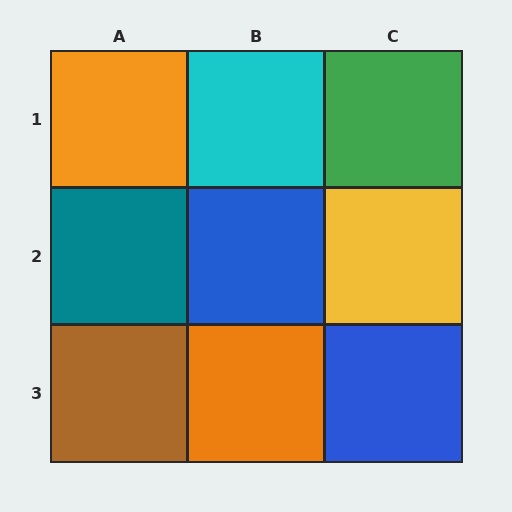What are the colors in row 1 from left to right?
Orange, cyan, green.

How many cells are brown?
1 cell is brown.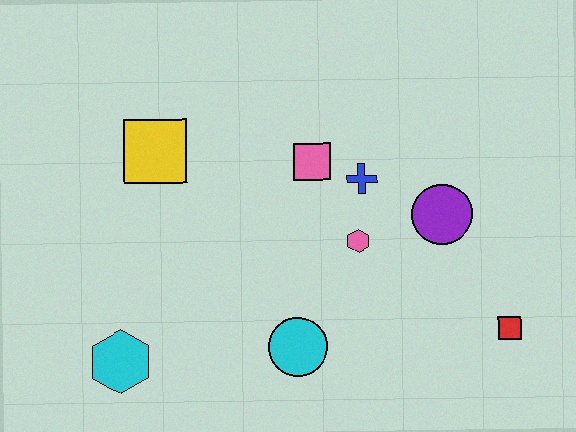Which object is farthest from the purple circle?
The cyan hexagon is farthest from the purple circle.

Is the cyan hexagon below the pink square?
Yes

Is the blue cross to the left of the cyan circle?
No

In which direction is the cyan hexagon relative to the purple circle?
The cyan hexagon is to the left of the purple circle.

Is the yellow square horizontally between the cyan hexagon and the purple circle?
Yes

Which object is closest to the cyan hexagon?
The cyan circle is closest to the cyan hexagon.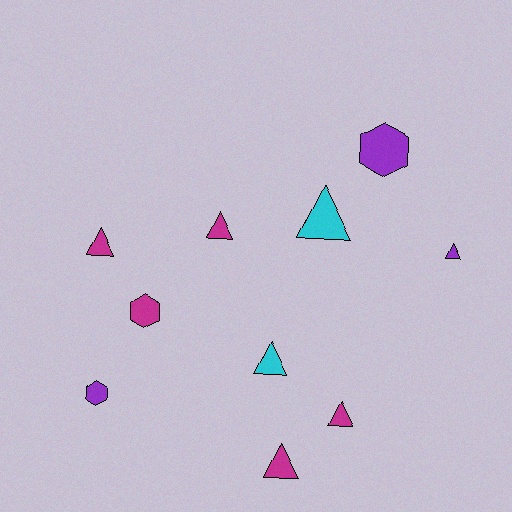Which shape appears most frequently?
Triangle, with 7 objects.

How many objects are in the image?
There are 10 objects.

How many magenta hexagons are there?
There is 1 magenta hexagon.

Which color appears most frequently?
Magenta, with 5 objects.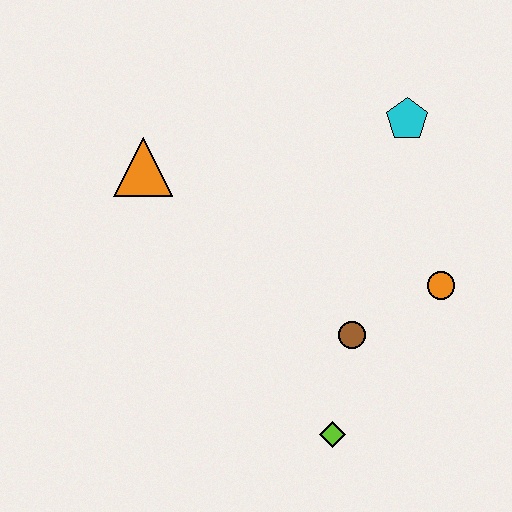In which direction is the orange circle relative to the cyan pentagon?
The orange circle is below the cyan pentagon.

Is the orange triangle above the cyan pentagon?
No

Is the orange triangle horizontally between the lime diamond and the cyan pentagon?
No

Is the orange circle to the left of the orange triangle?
No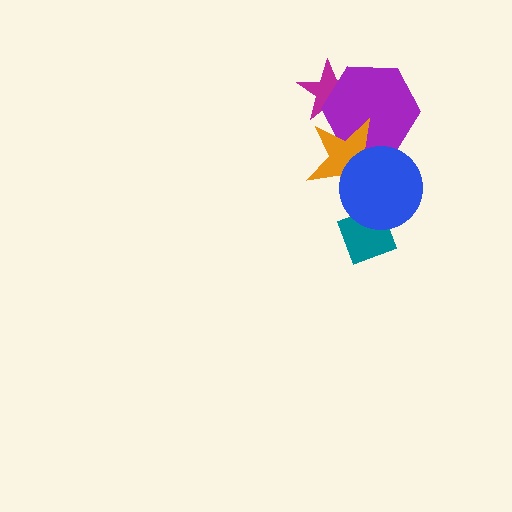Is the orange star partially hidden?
Yes, it is partially covered by another shape.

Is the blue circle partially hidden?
No, no other shape covers it.